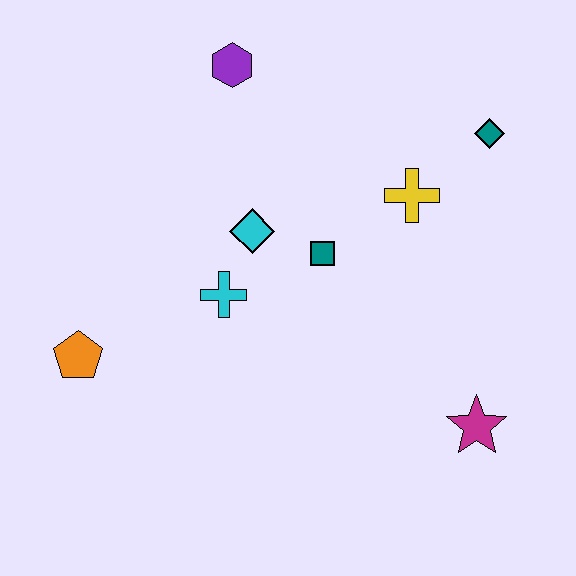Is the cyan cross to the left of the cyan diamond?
Yes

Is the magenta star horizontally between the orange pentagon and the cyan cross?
No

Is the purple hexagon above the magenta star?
Yes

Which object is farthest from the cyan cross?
The teal diamond is farthest from the cyan cross.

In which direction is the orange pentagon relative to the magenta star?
The orange pentagon is to the left of the magenta star.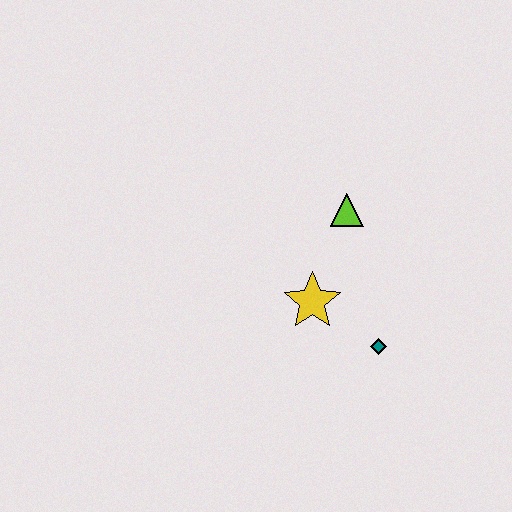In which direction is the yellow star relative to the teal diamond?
The yellow star is to the left of the teal diamond.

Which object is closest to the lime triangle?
The yellow star is closest to the lime triangle.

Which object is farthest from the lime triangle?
The teal diamond is farthest from the lime triangle.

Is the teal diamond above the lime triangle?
No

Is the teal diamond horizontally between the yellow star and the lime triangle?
No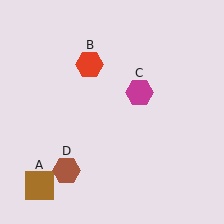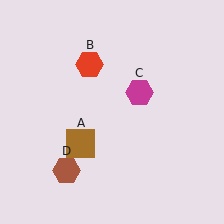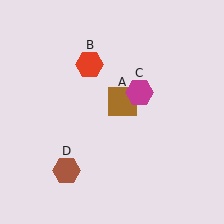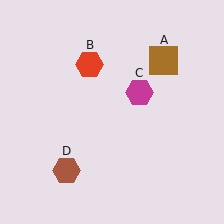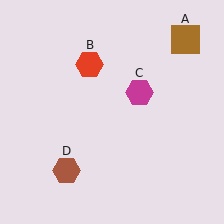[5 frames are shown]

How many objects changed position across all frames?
1 object changed position: brown square (object A).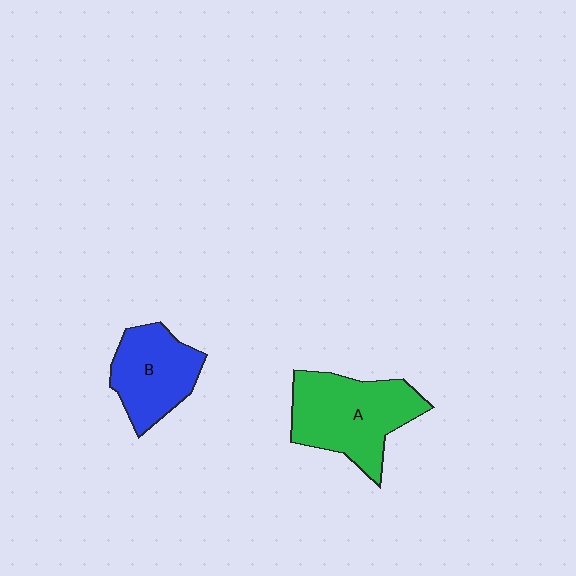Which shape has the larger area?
Shape A (green).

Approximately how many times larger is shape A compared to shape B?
Approximately 1.4 times.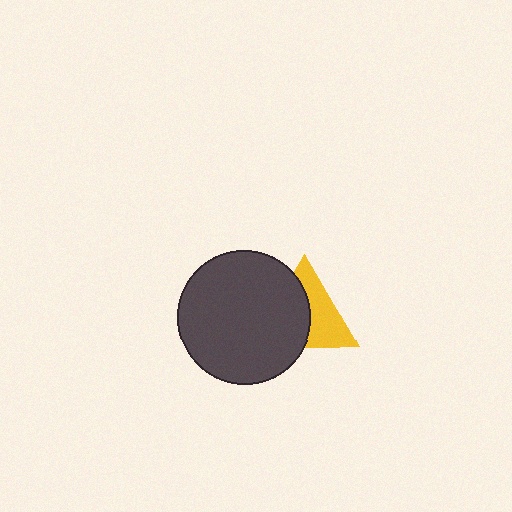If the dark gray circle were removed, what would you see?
You would see the complete yellow triangle.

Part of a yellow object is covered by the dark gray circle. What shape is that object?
It is a triangle.